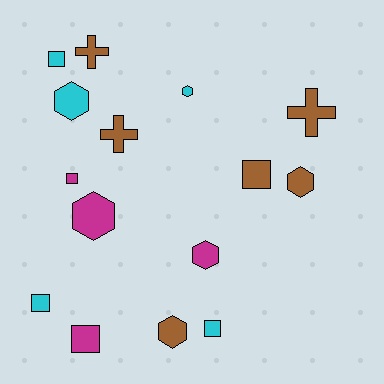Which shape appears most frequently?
Square, with 6 objects.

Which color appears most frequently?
Brown, with 6 objects.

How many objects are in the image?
There are 15 objects.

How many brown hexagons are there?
There are 2 brown hexagons.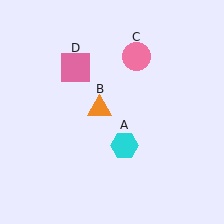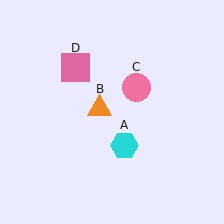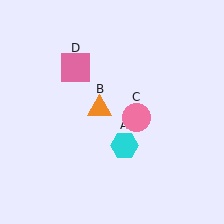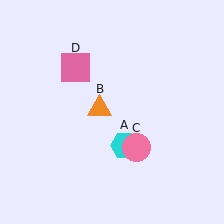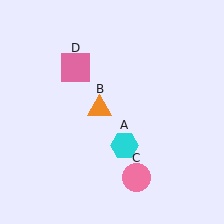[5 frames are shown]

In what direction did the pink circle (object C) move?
The pink circle (object C) moved down.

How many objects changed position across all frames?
1 object changed position: pink circle (object C).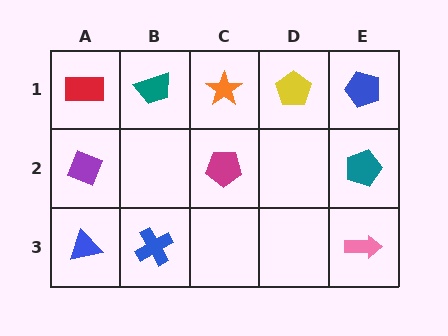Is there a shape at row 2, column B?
No, that cell is empty.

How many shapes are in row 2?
3 shapes.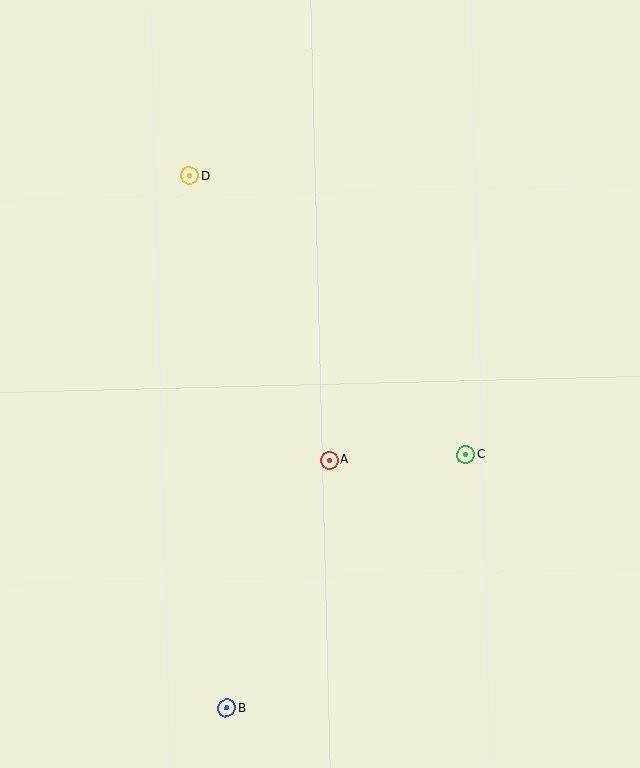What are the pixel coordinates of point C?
Point C is at (466, 454).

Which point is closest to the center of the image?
Point A at (329, 460) is closest to the center.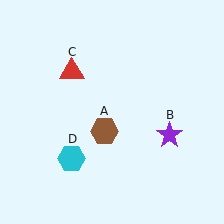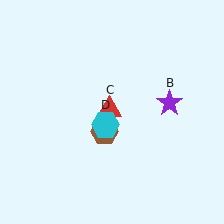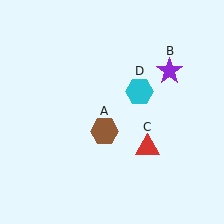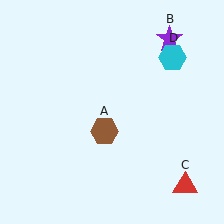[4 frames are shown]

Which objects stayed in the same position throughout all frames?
Brown hexagon (object A) remained stationary.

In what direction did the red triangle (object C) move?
The red triangle (object C) moved down and to the right.